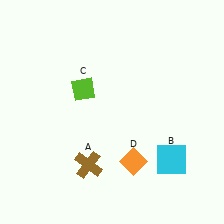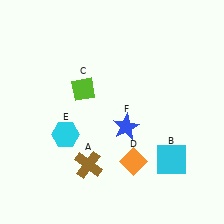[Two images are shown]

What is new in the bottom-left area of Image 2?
A cyan hexagon (E) was added in the bottom-left area of Image 2.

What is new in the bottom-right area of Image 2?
A blue star (F) was added in the bottom-right area of Image 2.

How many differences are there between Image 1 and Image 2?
There are 2 differences between the two images.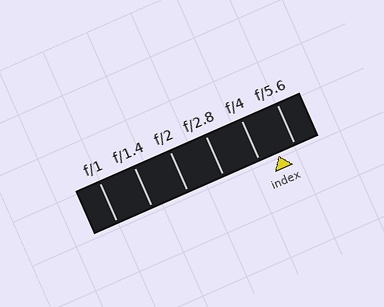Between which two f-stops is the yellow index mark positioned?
The index mark is between f/4 and f/5.6.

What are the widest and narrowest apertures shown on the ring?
The widest aperture shown is f/1 and the narrowest is f/5.6.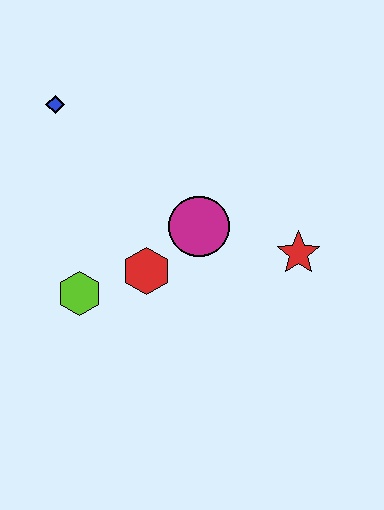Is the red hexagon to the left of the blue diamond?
No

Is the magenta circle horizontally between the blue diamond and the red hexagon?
No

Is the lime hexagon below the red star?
Yes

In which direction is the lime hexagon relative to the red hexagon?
The lime hexagon is to the left of the red hexagon.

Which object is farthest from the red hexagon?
The blue diamond is farthest from the red hexagon.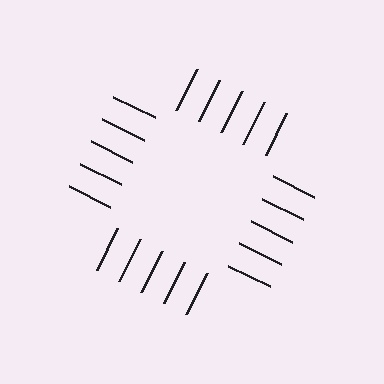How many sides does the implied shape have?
4 sides — the line-ends trace a square.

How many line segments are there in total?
20 — 5 along each of the 4 edges.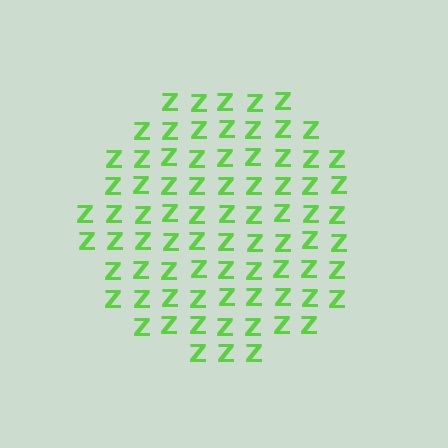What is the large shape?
The large shape is a circle.